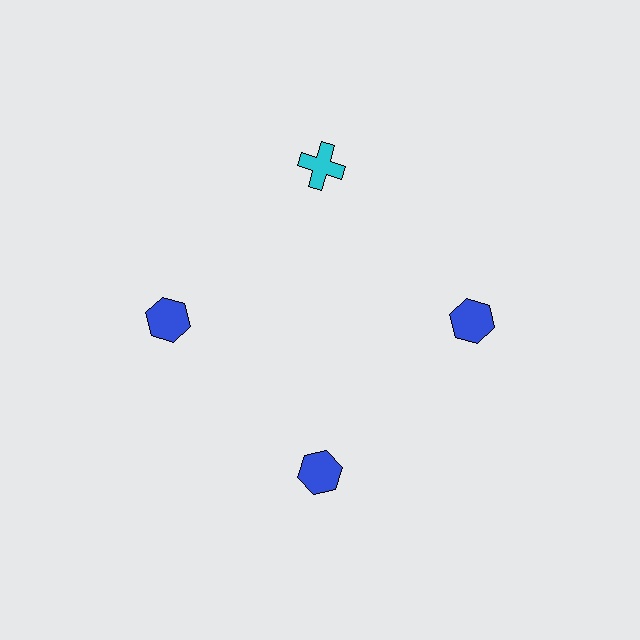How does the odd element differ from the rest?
It differs in both color (cyan instead of blue) and shape (cross instead of hexagon).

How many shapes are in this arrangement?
There are 4 shapes arranged in a ring pattern.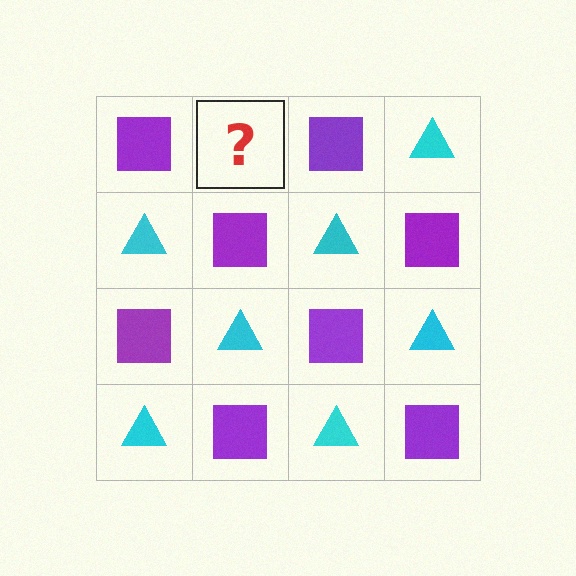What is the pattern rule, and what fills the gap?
The rule is that it alternates purple square and cyan triangle in a checkerboard pattern. The gap should be filled with a cyan triangle.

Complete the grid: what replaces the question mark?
The question mark should be replaced with a cyan triangle.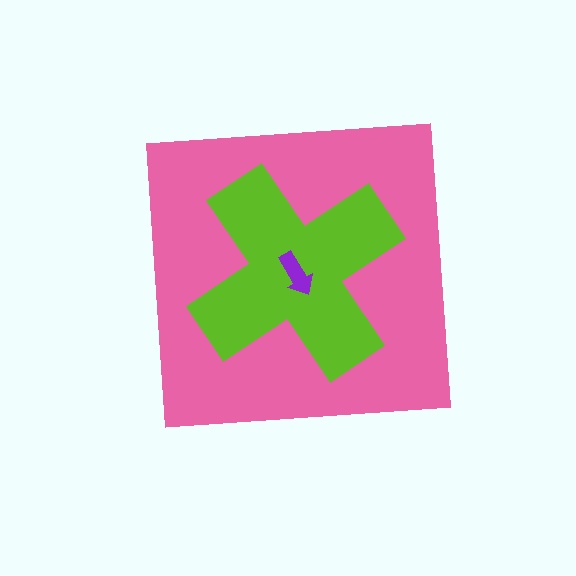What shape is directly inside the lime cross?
The purple arrow.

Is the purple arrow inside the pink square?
Yes.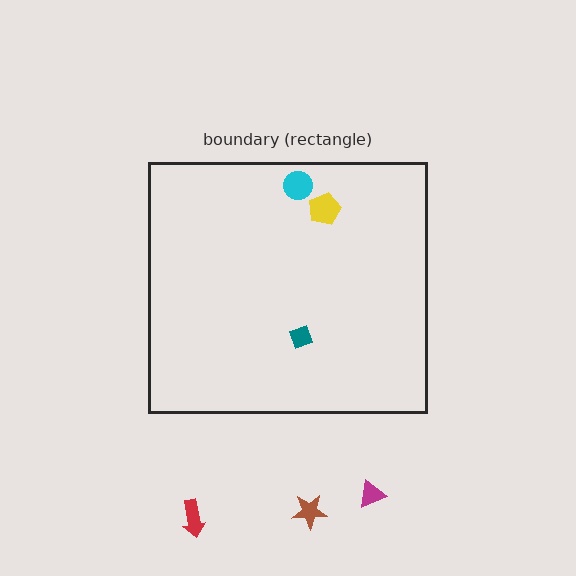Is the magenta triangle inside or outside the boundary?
Outside.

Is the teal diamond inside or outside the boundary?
Inside.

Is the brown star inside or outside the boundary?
Outside.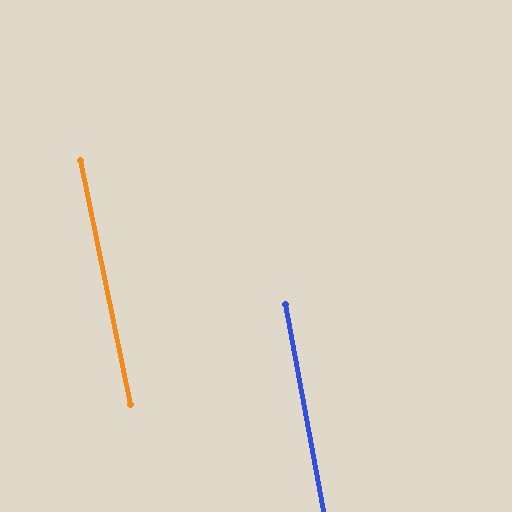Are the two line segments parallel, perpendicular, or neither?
Parallel — their directions differ by only 0.9°.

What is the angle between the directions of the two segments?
Approximately 1 degree.